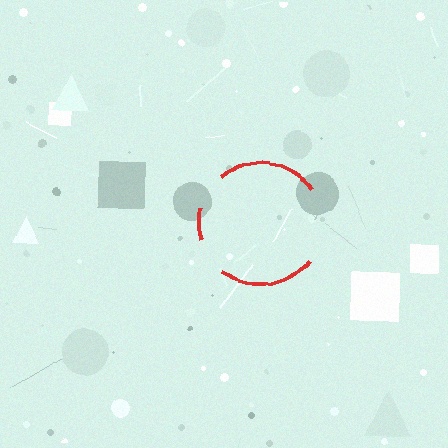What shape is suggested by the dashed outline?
The dashed outline suggests a circle.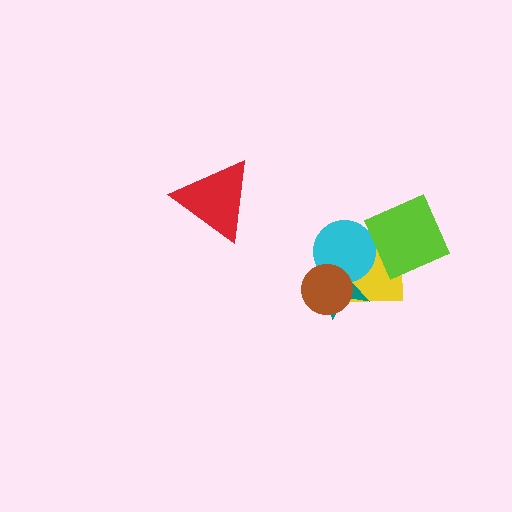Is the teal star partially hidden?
Yes, it is partially covered by another shape.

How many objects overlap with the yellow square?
4 objects overlap with the yellow square.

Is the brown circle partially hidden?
No, no other shape covers it.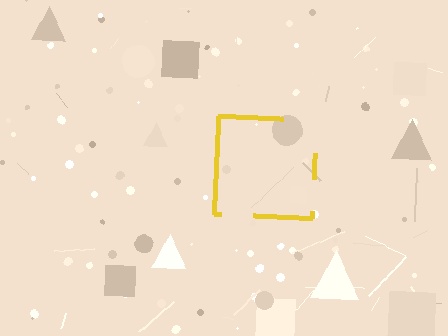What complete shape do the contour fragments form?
The contour fragments form a square.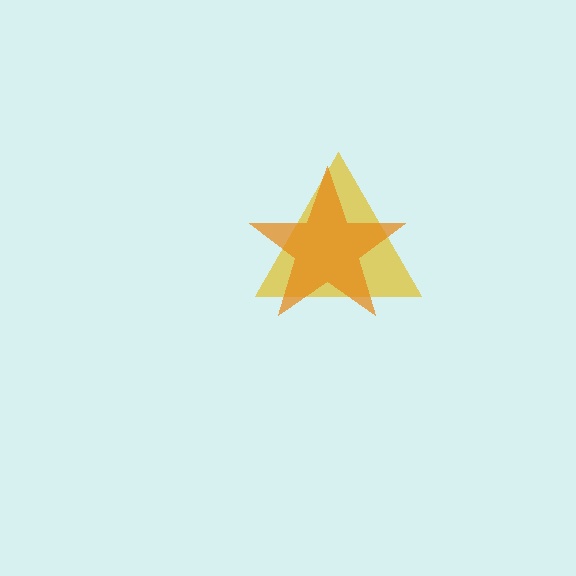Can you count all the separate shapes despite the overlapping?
Yes, there are 2 separate shapes.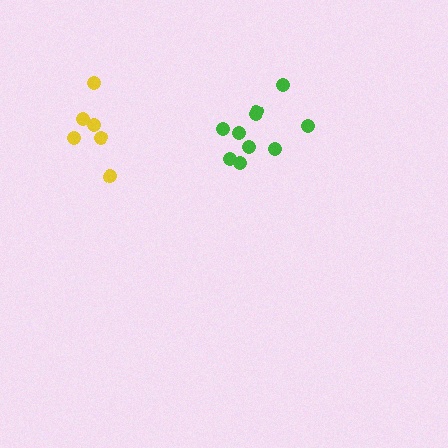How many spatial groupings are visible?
There are 2 spatial groupings.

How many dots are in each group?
Group 1: 6 dots, Group 2: 10 dots (16 total).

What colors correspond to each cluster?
The clusters are colored: yellow, green.